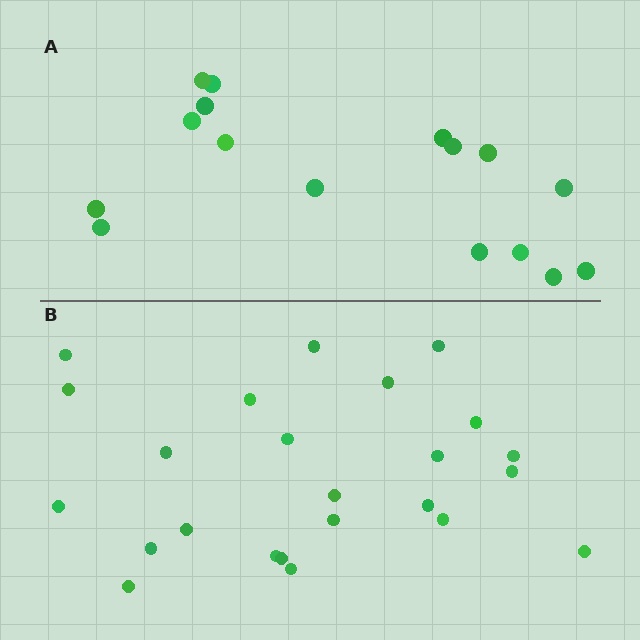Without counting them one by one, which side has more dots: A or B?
Region B (the bottom region) has more dots.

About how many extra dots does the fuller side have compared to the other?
Region B has roughly 8 or so more dots than region A.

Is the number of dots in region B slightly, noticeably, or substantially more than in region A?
Region B has substantially more. The ratio is roughly 1.5 to 1.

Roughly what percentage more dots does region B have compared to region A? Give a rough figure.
About 50% more.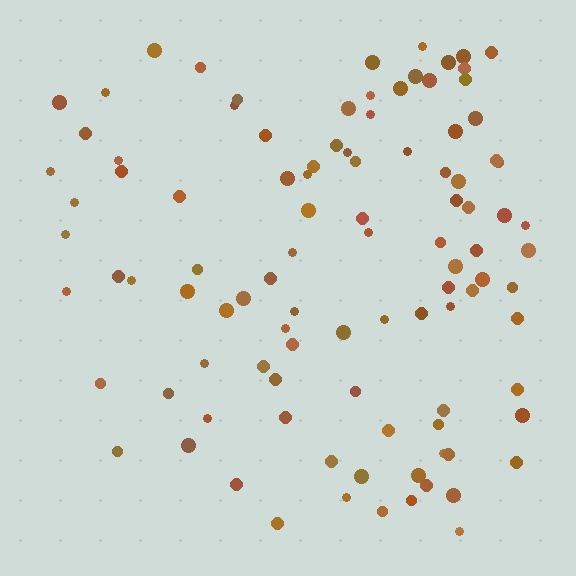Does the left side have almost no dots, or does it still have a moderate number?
Still a moderate number, just noticeably fewer than the right.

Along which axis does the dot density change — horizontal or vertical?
Horizontal.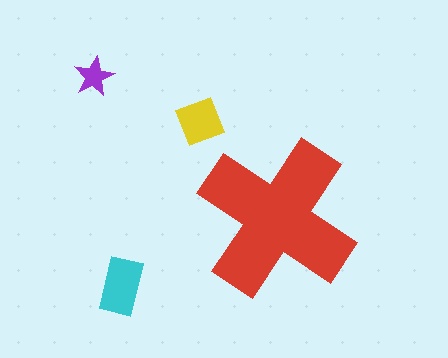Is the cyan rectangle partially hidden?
No, the cyan rectangle is fully visible.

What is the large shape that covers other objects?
A red cross.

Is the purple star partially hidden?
No, the purple star is fully visible.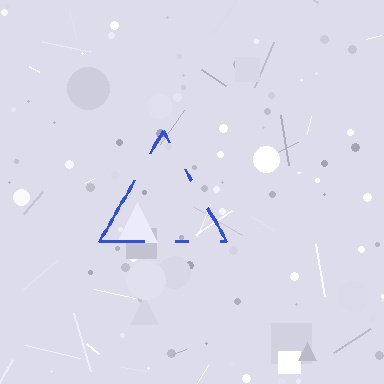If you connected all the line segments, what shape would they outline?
They would outline a triangle.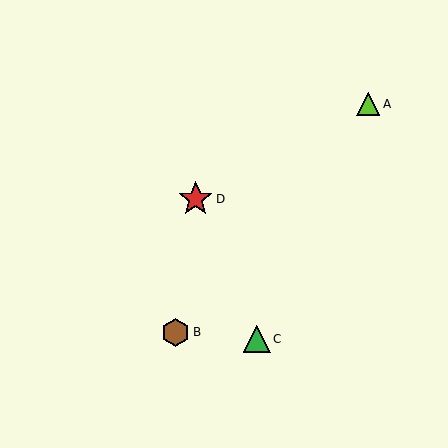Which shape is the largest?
The red star (labeled D) is the largest.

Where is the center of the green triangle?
The center of the green triangle is at (257, 339).